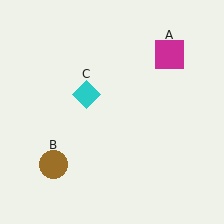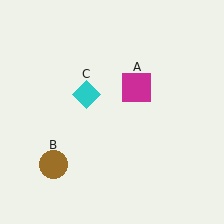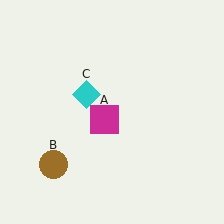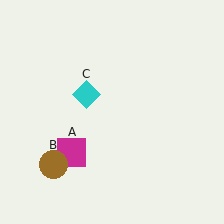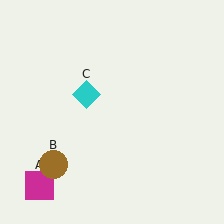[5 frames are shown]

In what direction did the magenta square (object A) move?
The magenta square (object A) moved down and to the left.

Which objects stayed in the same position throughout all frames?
Brown circle (object B) and cyan diamond (object C) remained stationary.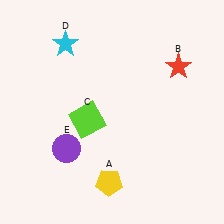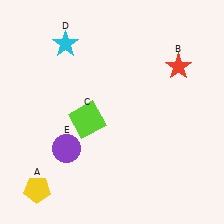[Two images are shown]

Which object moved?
The yellow pentagon (A) moved left.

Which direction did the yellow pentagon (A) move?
The yellow pentagon (A) moved left.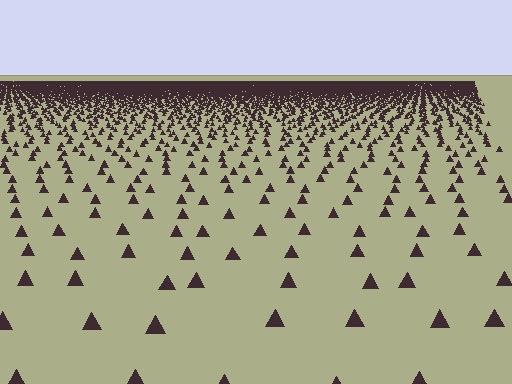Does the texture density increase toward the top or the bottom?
Density increases toward the top.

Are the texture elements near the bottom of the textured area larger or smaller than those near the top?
Larger. Near the bottom, elements are closer to the viewer and appear at a bigger on-screen size.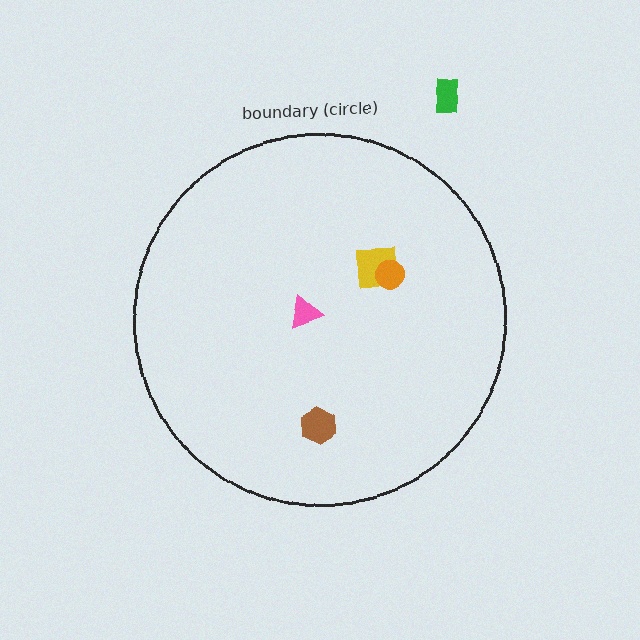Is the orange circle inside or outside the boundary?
Inside.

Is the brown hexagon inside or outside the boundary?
Inside.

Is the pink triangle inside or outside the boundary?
Inside.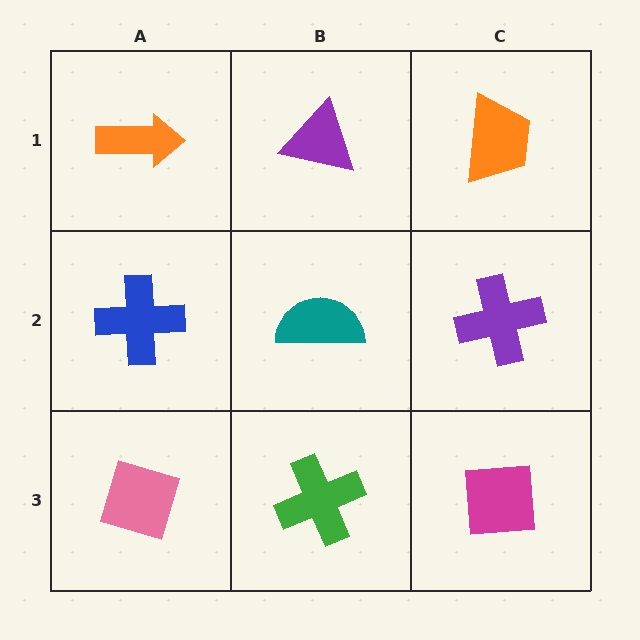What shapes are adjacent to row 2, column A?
An orange arrow (row 1, column A), a pink diamond (row 3, column A), a teal semicircle (row 2, column B).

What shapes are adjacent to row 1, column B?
A teal semicircle (row 2, column B), an orange arrow (row 1, column A), an orange trapezoid (row 1, column C).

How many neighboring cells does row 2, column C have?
3.